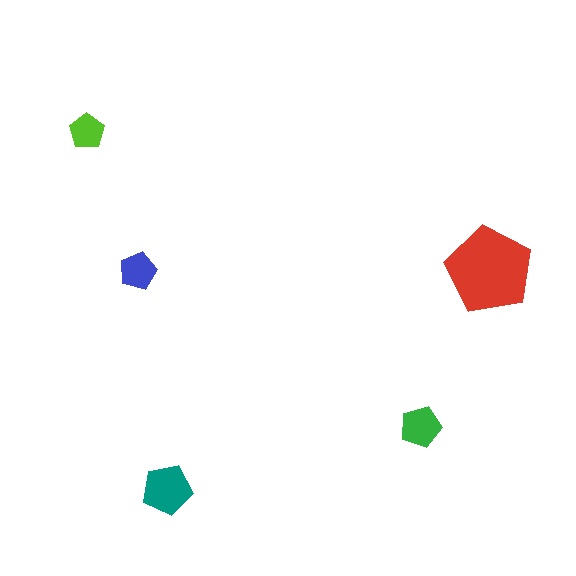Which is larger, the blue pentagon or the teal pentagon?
The teal one.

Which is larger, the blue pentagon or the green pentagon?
The green one.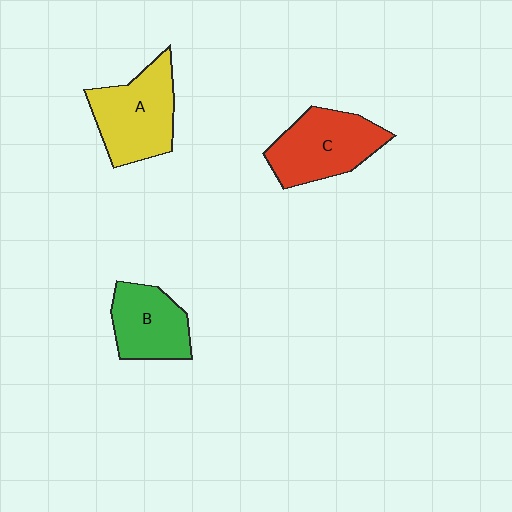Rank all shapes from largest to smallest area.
From largest to smallest: A (yellow), C (red), B (green).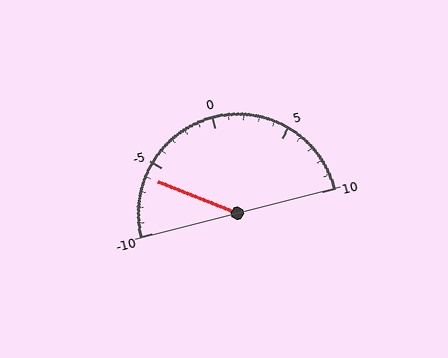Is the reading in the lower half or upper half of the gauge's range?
The reading is in the lower half of the range (-10 to 10).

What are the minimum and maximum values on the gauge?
The gauge ranges from -10 to 10.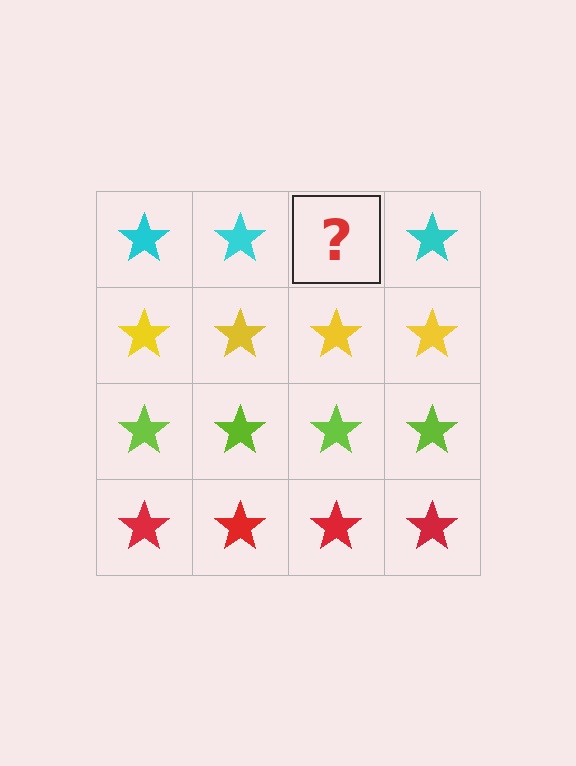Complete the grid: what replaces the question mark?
The question mark should be replaced with a cyan star.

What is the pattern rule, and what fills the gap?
The rule is that each row has a consistent color. The gap should be filled with a cyan star.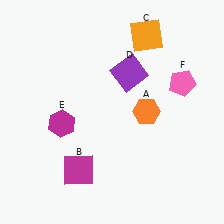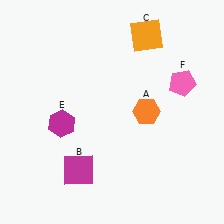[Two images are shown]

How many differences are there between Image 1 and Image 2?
There is 1 difference between the two images.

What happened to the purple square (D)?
The purple square (D) was removed in Image 2. It was in the top-right area of Image 1.